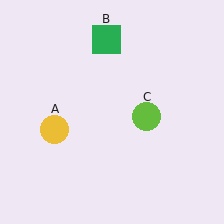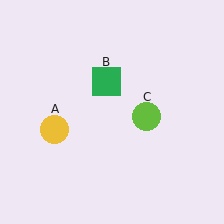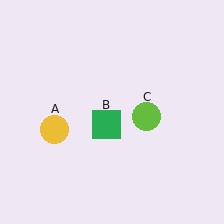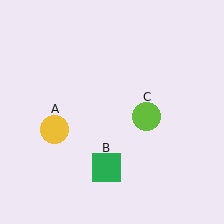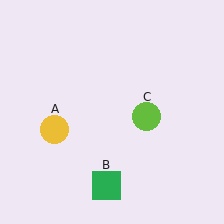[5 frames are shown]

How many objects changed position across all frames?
1 object changed position: green square (object B).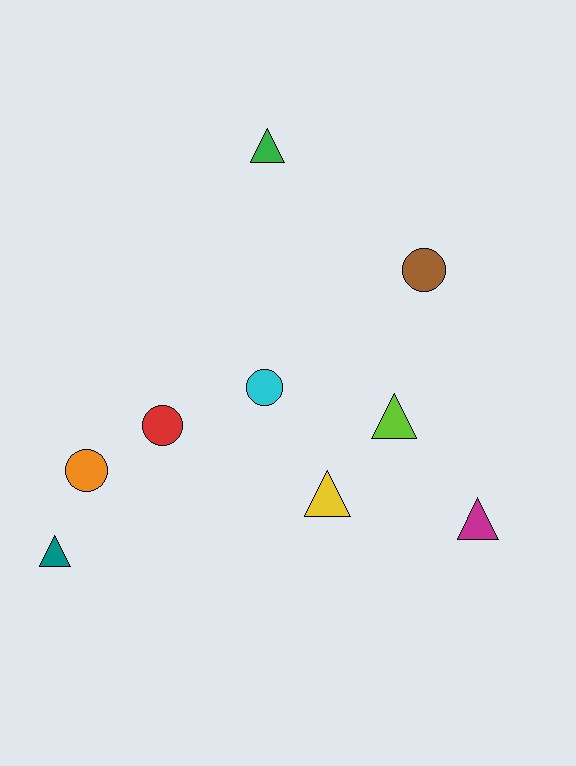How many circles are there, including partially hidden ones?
There are 4 circles.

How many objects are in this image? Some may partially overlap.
There are 9 objects.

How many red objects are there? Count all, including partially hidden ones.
There is 1 red object.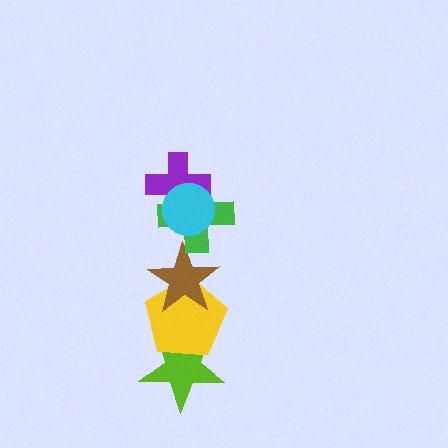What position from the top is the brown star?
The brown star is 4th from the top.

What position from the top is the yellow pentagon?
The yellow pentagon is 5th from the top.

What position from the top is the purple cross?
The purple cross is 2nd from the top.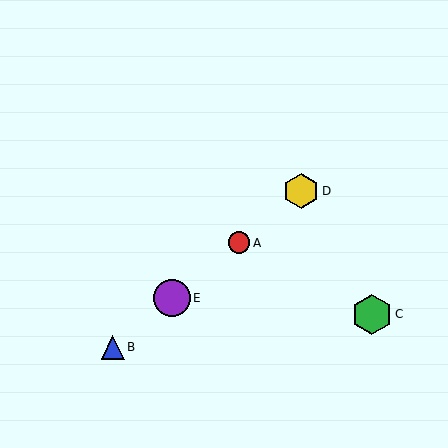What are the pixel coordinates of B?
Object B is at (113, 348).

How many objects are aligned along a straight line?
4 objects (A, B, D, E) are aligned along a straight line.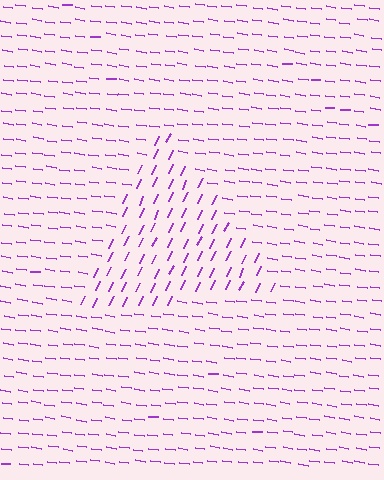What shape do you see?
I see a triangle.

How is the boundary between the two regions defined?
The boundary is defined purely by a change in line orientation (approximately 73 degrees difference). All lines are the same color and thickness.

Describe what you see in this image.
The image is filled with small purple line segments. A triangle region in the image has lines oriented differently from the surrounding lines, creating a visible texture boundary.